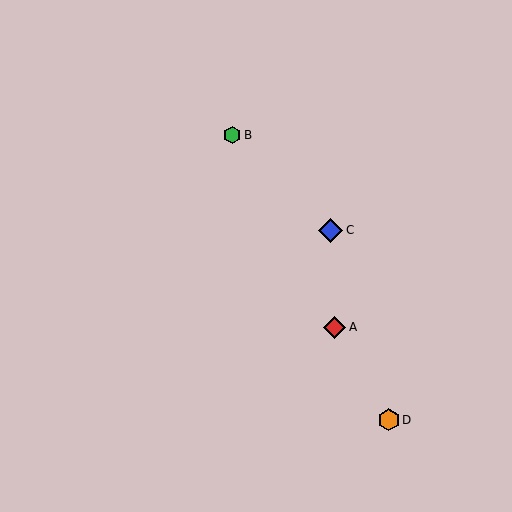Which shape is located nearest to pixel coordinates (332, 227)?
The blue diamond (labeled C) at (331, 230) is nearest to that location.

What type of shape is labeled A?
Shape A is a red diamond.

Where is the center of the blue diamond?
The center of the blue diamond is at (331, 230).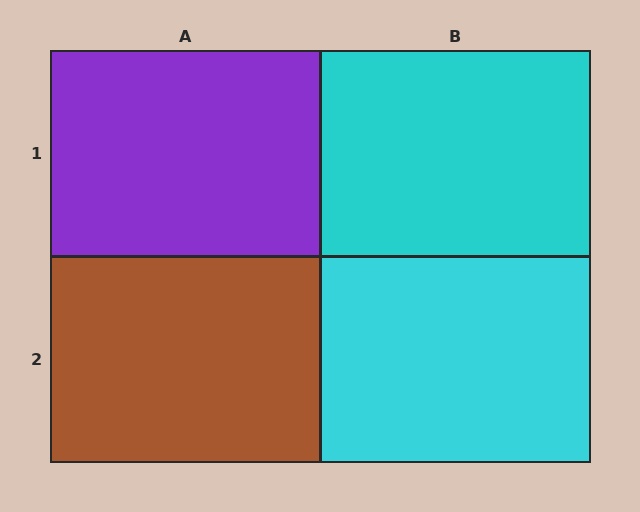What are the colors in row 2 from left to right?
Brown, cyan.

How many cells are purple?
1 cell is purple.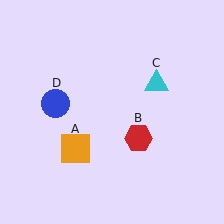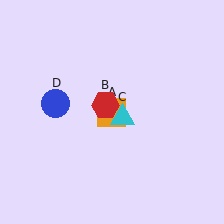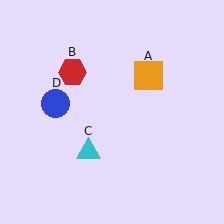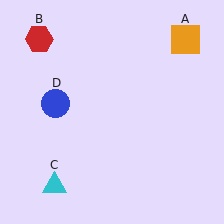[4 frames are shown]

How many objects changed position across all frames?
3 objects changed position: orange square (object A), red hexagon (object B), cyan triangle (object C).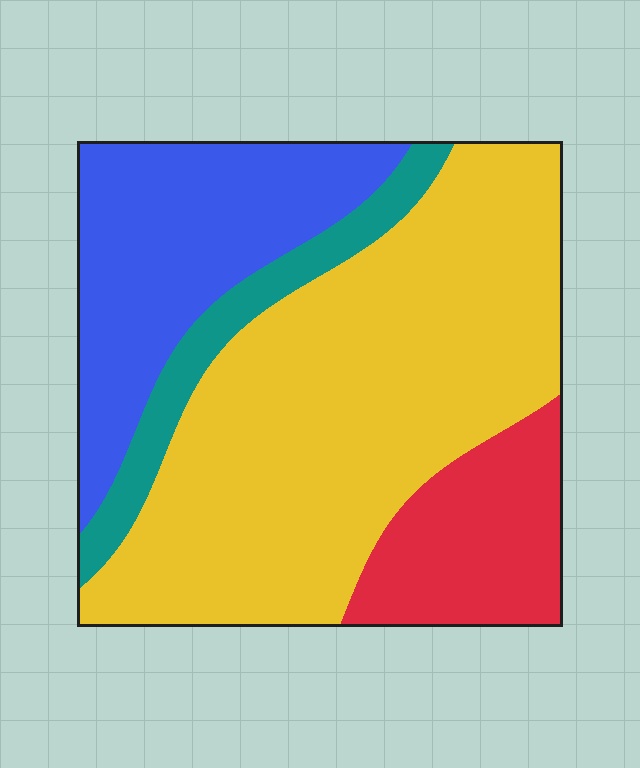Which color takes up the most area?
Yellow, at roughly 55%.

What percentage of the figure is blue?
Blue covers 24% of the figure.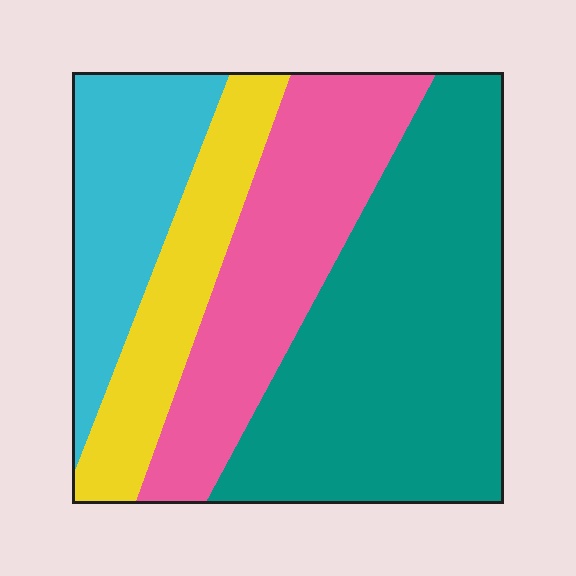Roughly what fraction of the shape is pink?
Pink takes up less than a quarter of the shape.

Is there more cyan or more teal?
Teal.